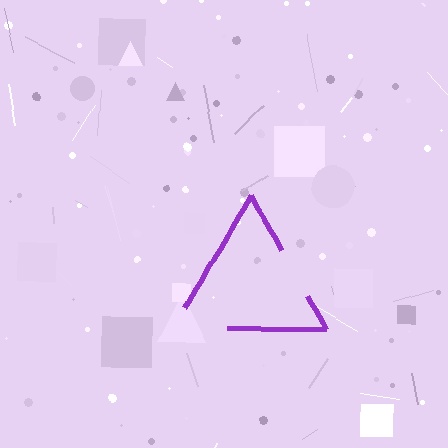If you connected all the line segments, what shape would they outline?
They would outline a triangle.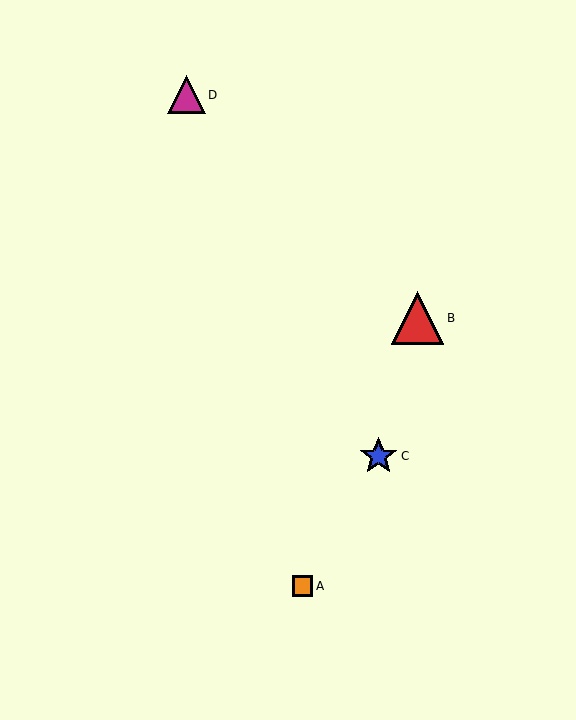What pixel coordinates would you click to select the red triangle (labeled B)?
Click at (418, 318) to select the red triangle B.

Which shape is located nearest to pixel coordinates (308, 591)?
The orange square (labeled A) at (303, 586) is nearest to that location.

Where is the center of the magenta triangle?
The center of the magenta triangle is at (186, 95).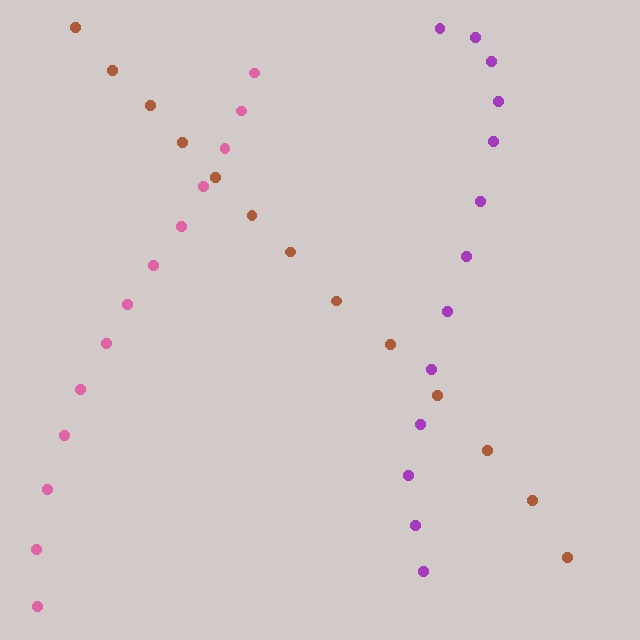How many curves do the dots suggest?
There are 3 distinct paths.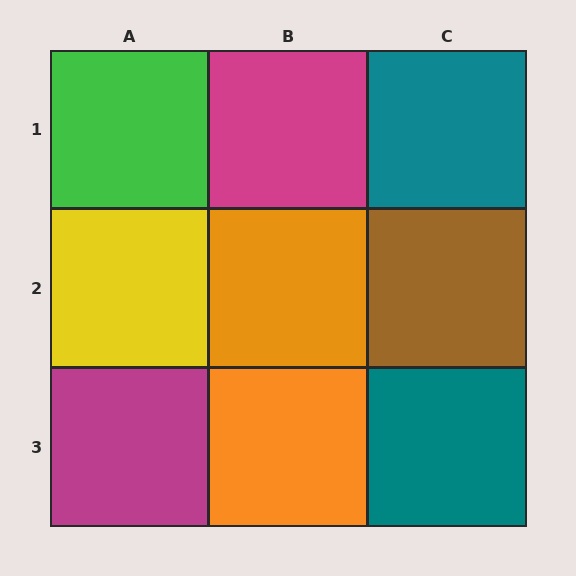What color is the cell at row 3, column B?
Orange.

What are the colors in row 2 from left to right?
Yellow, orange, brown.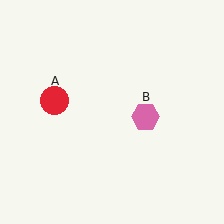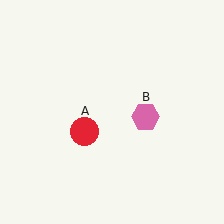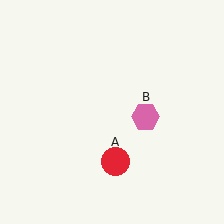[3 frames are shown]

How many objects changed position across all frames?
1 object changed position: red circle (object A).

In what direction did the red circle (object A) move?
The red circle (object A) moved down and to the right.